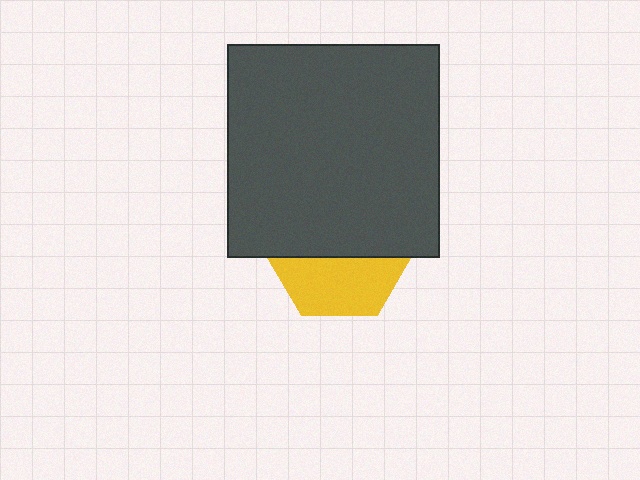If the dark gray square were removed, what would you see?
You would see the complete yellow hexagon.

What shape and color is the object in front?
The object in front is a dark gray square.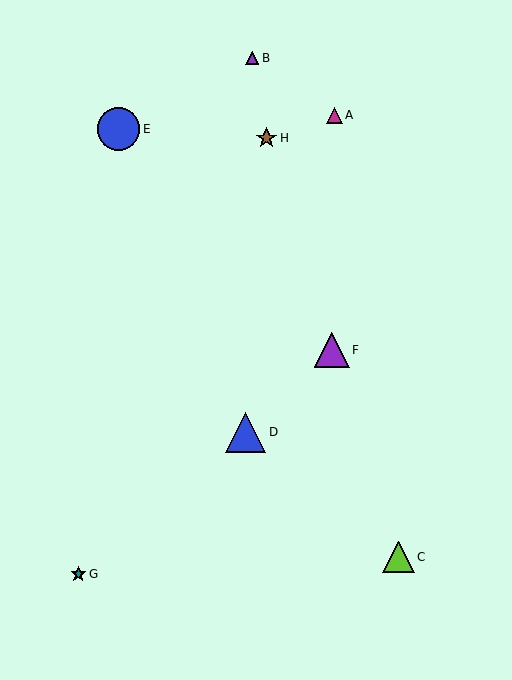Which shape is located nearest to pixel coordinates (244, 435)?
The blue triangle (labeled D) at (246, 432) is nearest to that location.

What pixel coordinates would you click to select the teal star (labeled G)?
Click at (78, 574) to select the teal star G.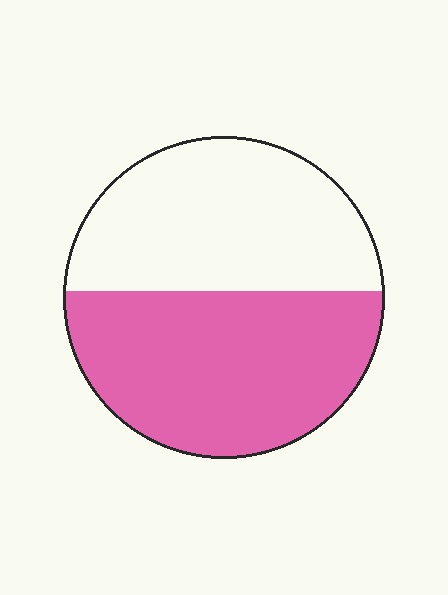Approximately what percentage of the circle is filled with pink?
Approximately 55%.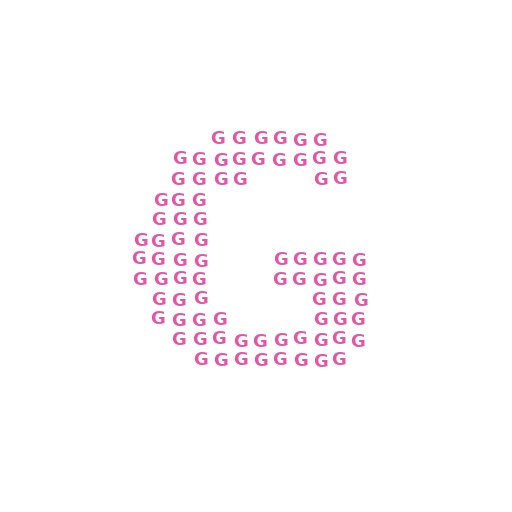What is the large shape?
The large shape is the letter G.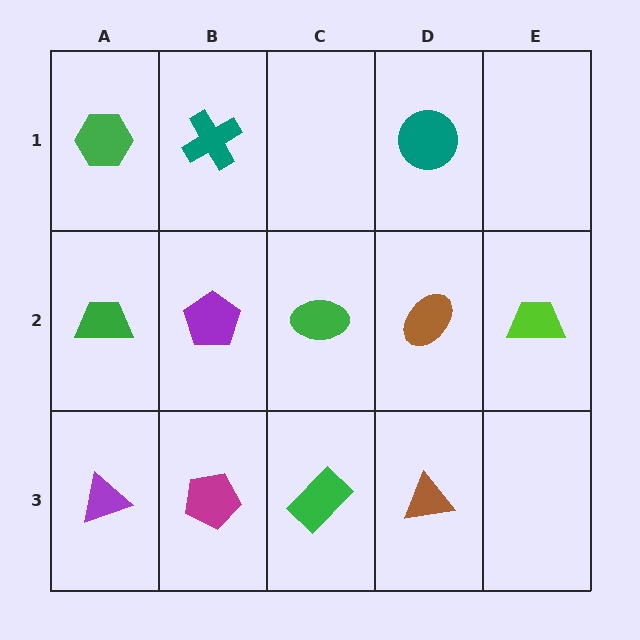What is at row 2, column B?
A purple pentagon.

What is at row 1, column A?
A green hexagon.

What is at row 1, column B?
A teal cross.